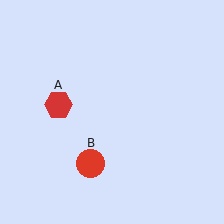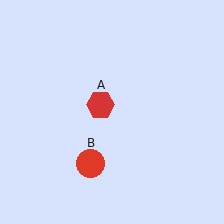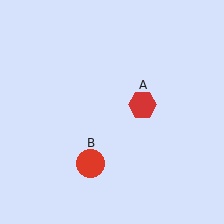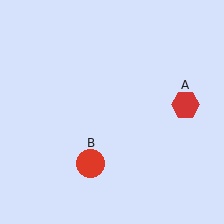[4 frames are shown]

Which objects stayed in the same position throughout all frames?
Red circle (object B) remained stationary.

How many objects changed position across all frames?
1 object changed position: red hexagon (object A).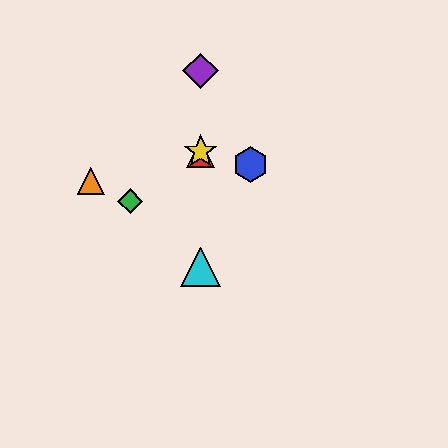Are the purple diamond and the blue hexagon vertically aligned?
No, the purple diamond is at x≈201 and the blue hexagon is at x≈250.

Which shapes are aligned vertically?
The red triangle, the yellow star, the purple diamond, the cyan triangle are aligned vertically.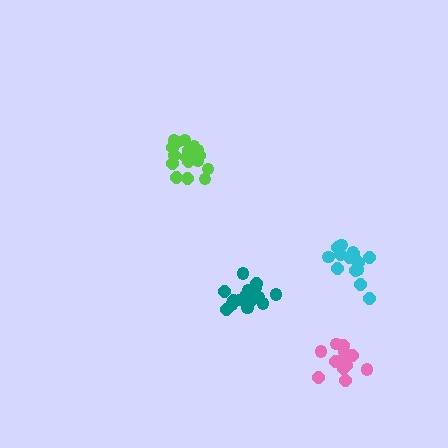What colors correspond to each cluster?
The clusters are colored: cyan, pink, teal, lime.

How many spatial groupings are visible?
There are 4 spatial groupings.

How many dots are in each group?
Group 1: 15 dots, Group 2: 14 dots, Group 3: 19 dots, Group 4: 18 dots (66 total).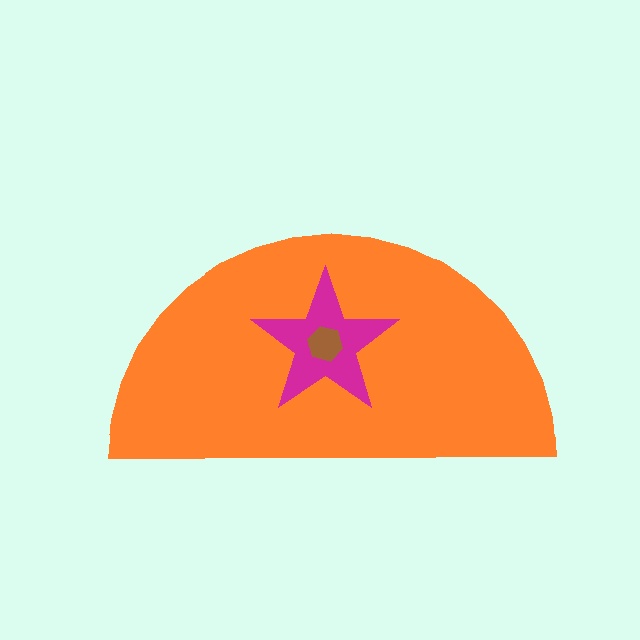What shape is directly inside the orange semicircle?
The magenta star.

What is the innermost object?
The brown hexagon.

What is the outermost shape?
The orange semicircle.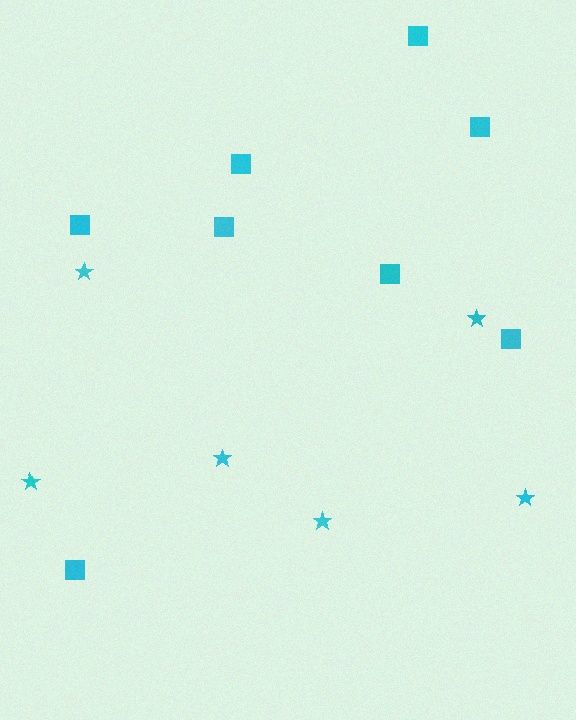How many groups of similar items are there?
There are 2 groups: one group of stars (6) and one group of squares (8).